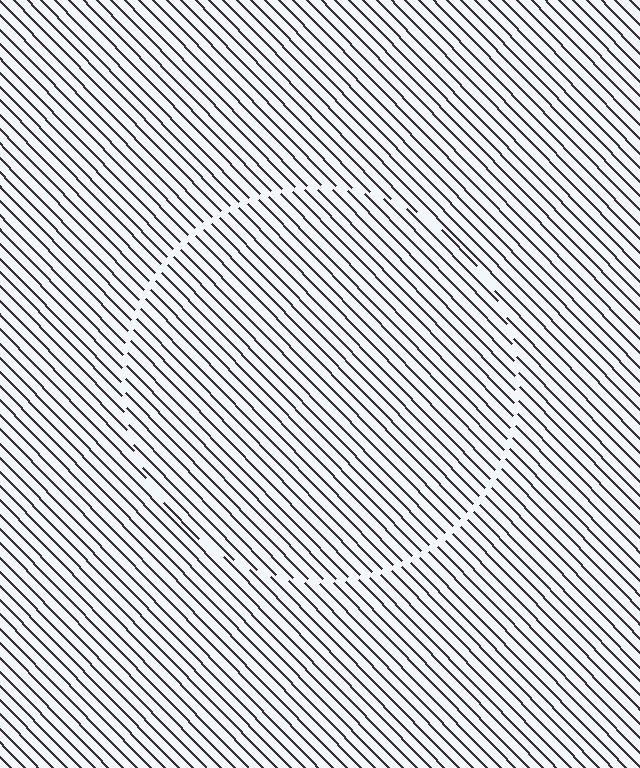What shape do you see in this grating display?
An illusory circle. The interior of the shape contains the same grating, shifted by half a period — the contour is defined by the phase discontinuity where line-ends from the inner and outer gratings abut.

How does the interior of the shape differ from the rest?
The interior of the shape contains the same grating, shifted by half a period — the contour is defined by the phase discontinuity where line-ends from the inner and outer gratings abut.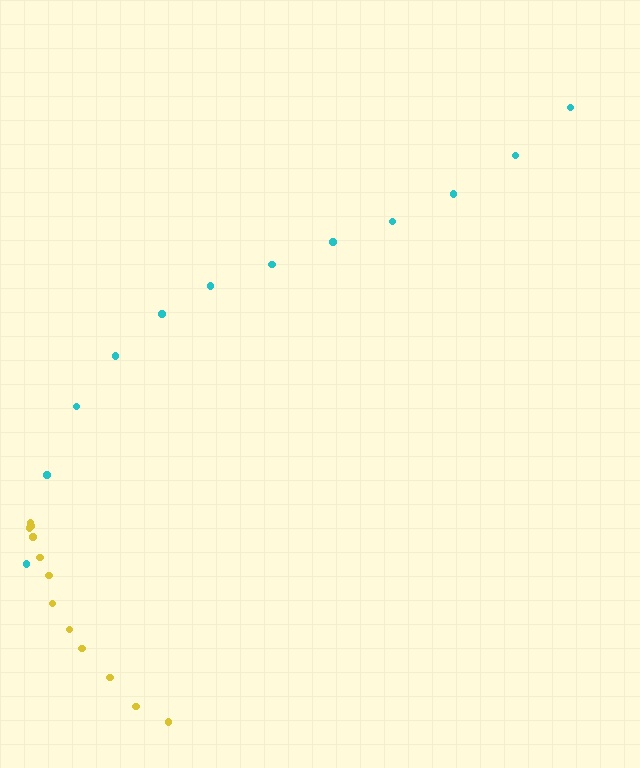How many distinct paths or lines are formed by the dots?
There are 2 distinct paths.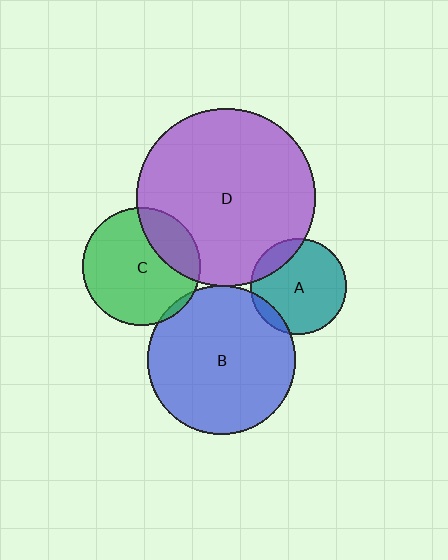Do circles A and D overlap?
Yes.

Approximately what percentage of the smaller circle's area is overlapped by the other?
Approximately 15%.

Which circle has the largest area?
Circle D (purple).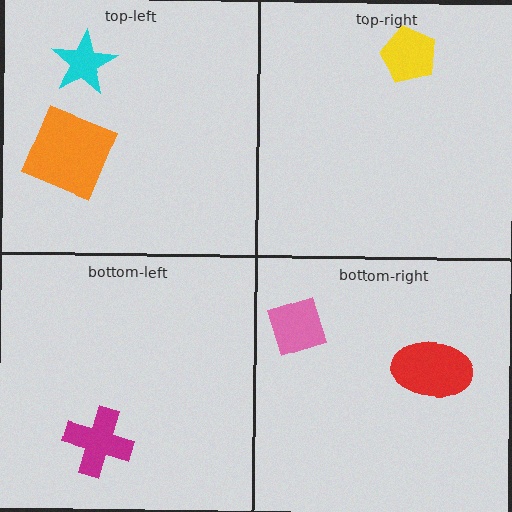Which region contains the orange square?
The top-left region.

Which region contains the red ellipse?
The bottom-right region.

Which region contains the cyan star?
The top-left region.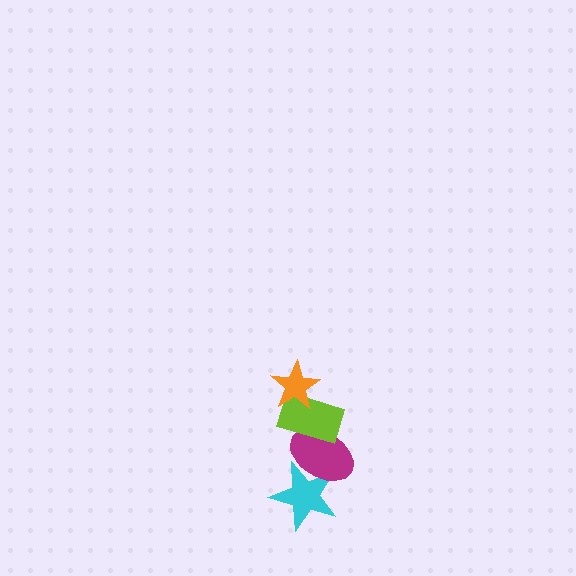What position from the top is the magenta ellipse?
The magenta ellipse is 3rd from the top.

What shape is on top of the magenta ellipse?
The lime rectangle is on top of the magenta ellipse.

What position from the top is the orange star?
The orange star is 1st from the top.